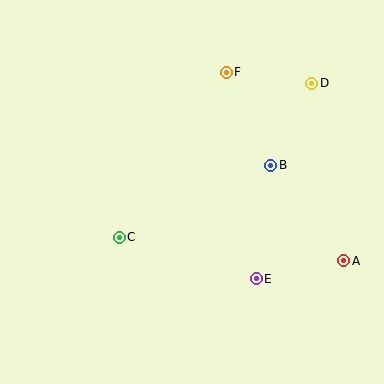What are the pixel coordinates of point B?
Point B is at (271, 165).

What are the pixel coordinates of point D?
Point D is at (312, 83).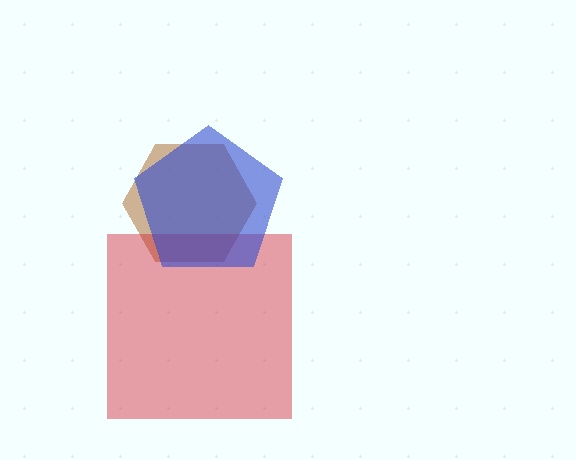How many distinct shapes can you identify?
There are 3 distinct shapes: a brown hexagon, a red square, a blue pentagon.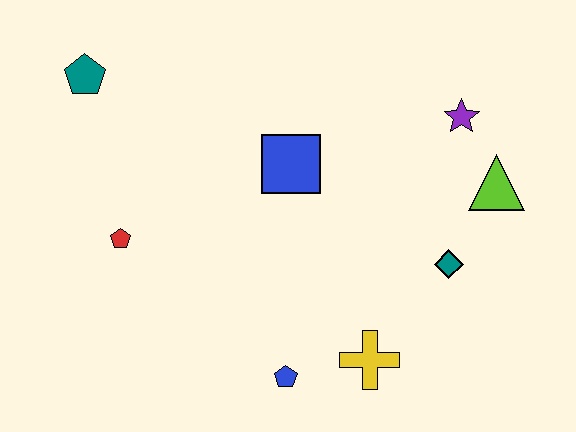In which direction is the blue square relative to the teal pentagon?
The blue square is to the right of the teal pentagon.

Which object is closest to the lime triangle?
The purple star is closest to the lime triangle.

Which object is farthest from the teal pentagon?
The lime triangle is farthest from the teal pentagon.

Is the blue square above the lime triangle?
Yes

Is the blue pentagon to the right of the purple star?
No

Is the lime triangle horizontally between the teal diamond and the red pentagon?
No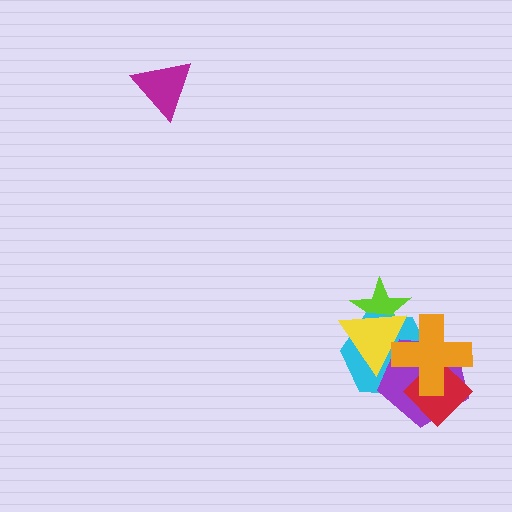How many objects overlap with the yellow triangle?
4 objects overlap with the yellow triangle.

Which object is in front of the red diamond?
The orange cross is in front of the red diamond.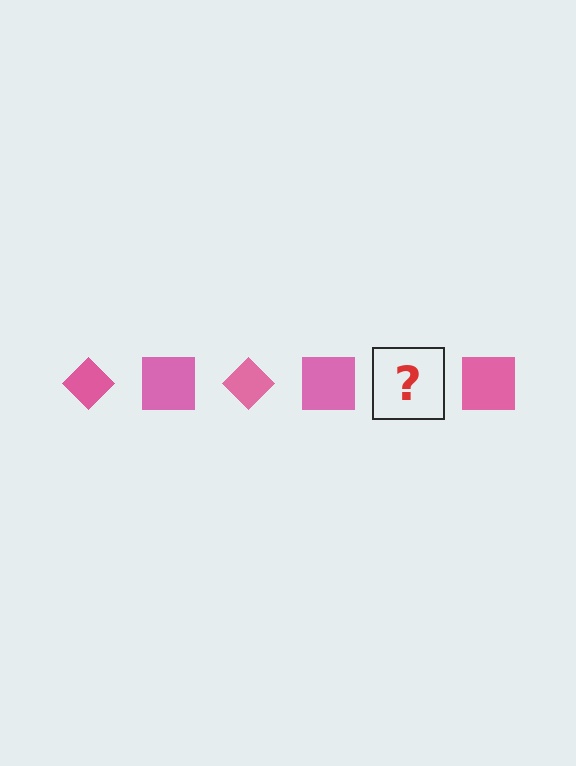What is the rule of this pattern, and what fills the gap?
The rule is that the pattern cycles through diamond, square shapes in pink. The gap should be filled with a pink diamond.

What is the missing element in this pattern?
The missing element is a pink diamond.